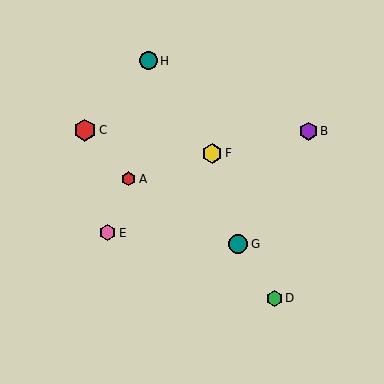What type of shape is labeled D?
Shape D is a green hexagon.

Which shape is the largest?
The red hexagon (labeled C) is the largest.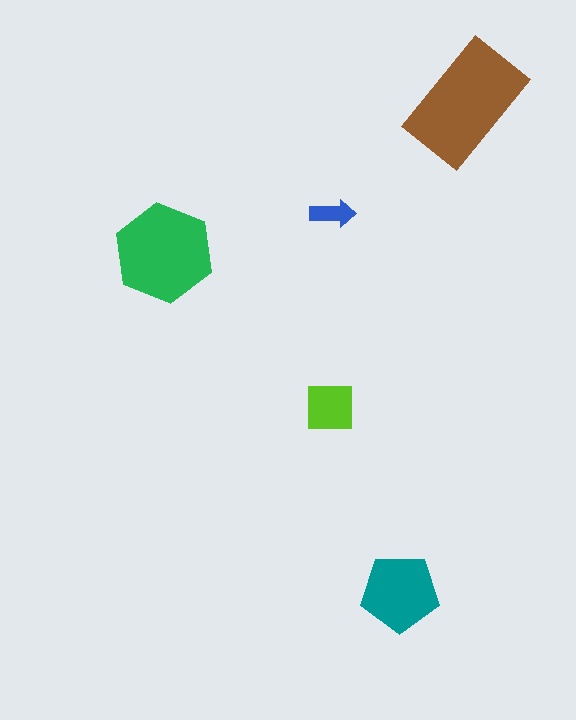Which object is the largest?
The brown rectangle.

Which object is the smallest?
The blue arrow.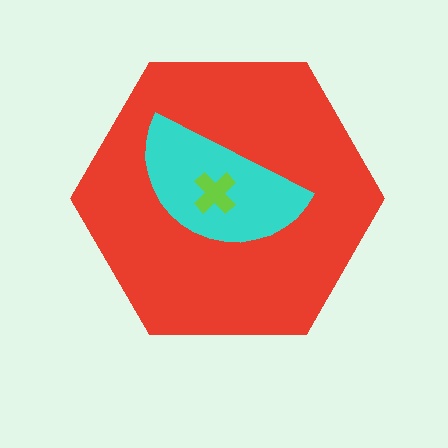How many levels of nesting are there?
3.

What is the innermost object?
The lime cross.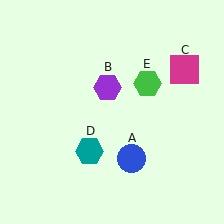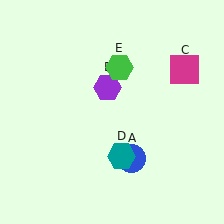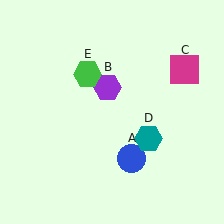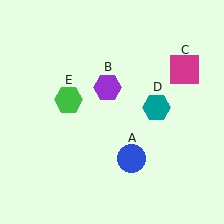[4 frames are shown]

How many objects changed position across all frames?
2 objects changed position: teal hexagon (object D), green hexagon (object E).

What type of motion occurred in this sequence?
The teal hexagon (object D), green hexagon (object E) rotated counterclockwise around the center of the scene.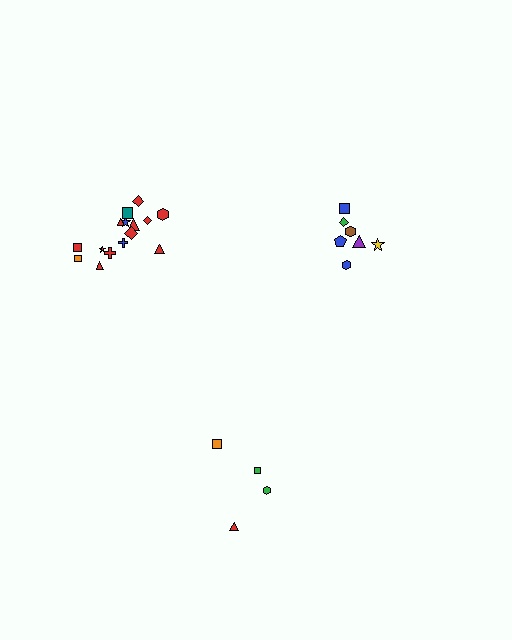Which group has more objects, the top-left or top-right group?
The top-left group.